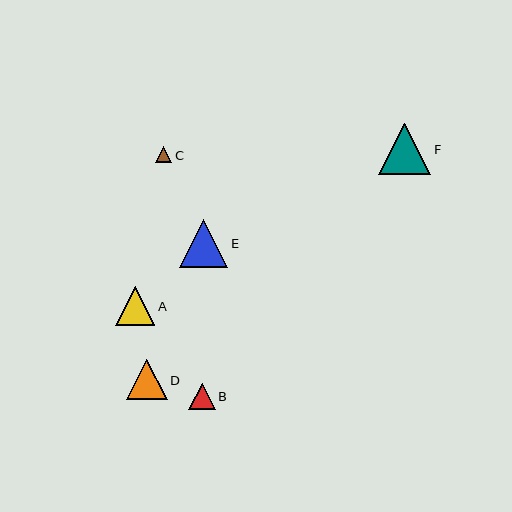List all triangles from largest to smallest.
From largest to smallest: F, E, D, A, B, C.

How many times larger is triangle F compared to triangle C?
Triangle F is approximately 3.2 times the size of triangle C.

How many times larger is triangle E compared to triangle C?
Triangle E is approximately 3.0 times the size of triangle C.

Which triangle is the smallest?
Triangle C is the smallest with a size of approximately 16 pixels.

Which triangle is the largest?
Triangle F is the largest with a size of approximately 52 pixels.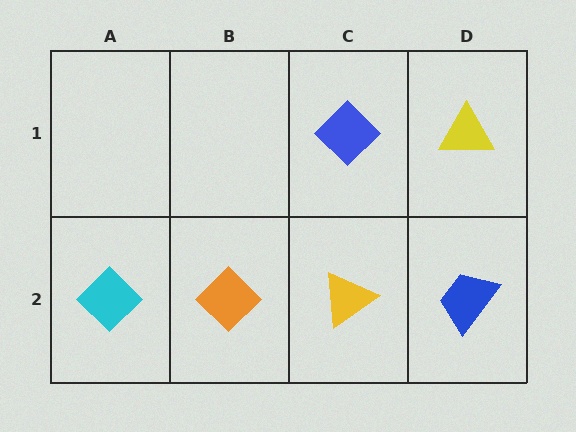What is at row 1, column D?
A yellow triangle.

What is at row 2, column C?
A yellow triangle.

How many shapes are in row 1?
2 shapes.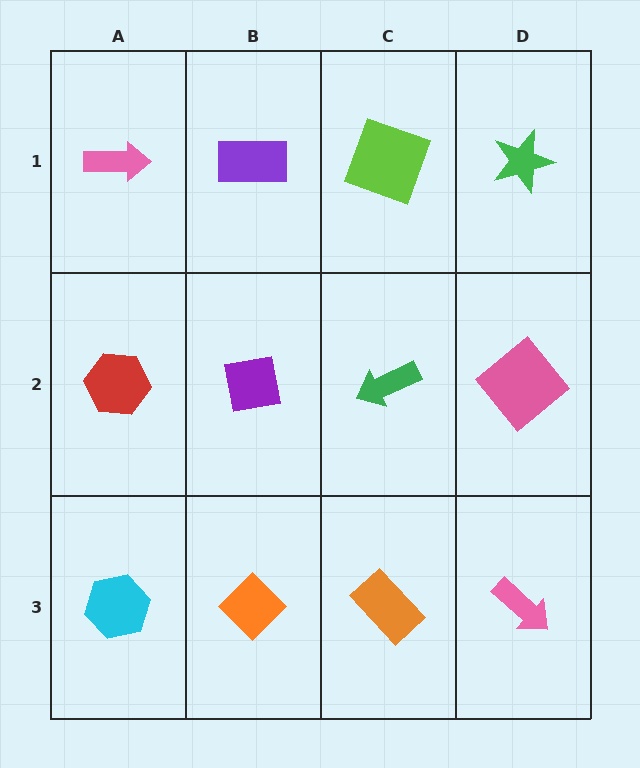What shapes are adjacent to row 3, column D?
A pink diamond (row 2, column D), an orange rectangle (row 3, column C).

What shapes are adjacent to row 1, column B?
A purple square (row 2, column B), a pink arrow (row 1, column A), a lime square (row 1, column C).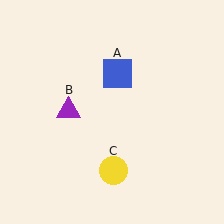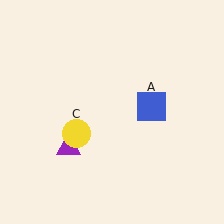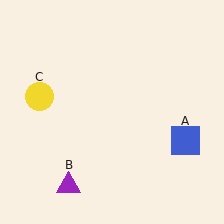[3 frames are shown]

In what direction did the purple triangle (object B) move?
The purple triangle (object B) moved down.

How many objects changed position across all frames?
3 objects changed position: blue square (object A), purple triangle (object B), yellow circle (object C).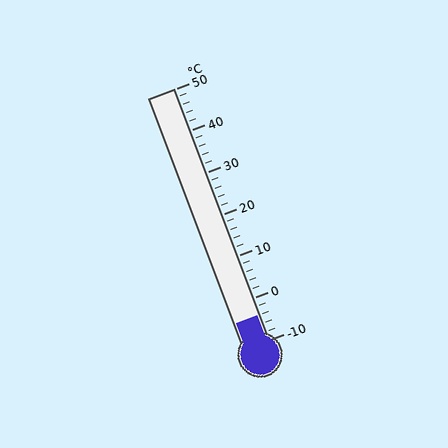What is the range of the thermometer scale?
The thermometer scale ranges from -10°C to 50°C.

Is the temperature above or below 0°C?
The temperature is below 0°C.